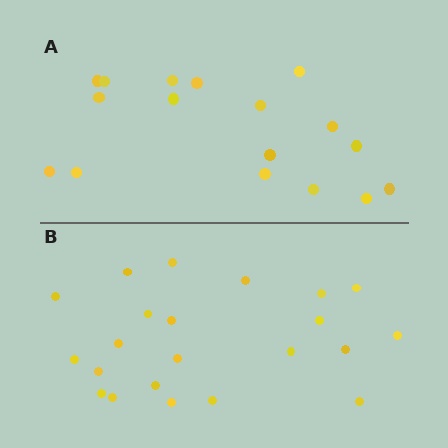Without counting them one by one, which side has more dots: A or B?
Region B (the bottom region) has more dots.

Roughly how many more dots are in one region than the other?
Region B has about 5 more dots than region A.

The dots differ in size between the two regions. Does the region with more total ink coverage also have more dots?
No. Region A has more total ink coverage because its dots are larger, but region B actually contains more individual dots. Total area can be misleading — the number of items is what matters here.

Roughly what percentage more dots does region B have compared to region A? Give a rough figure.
About 30% more.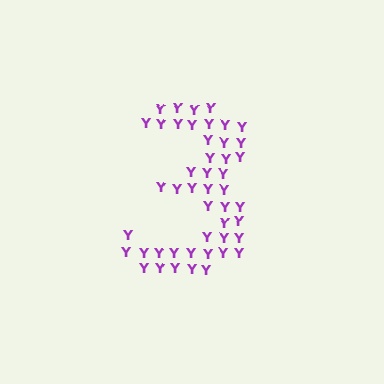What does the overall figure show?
The overall figure shows the digit 3.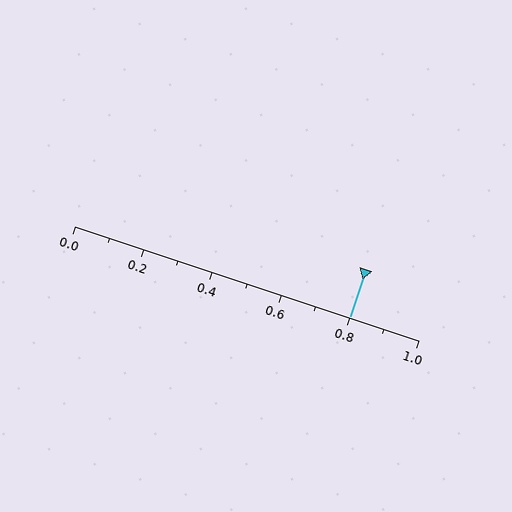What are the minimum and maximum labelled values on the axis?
The axis runs from 0.0 to 1.0.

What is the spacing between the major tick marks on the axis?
The major ticks are spaced 0.2 apart.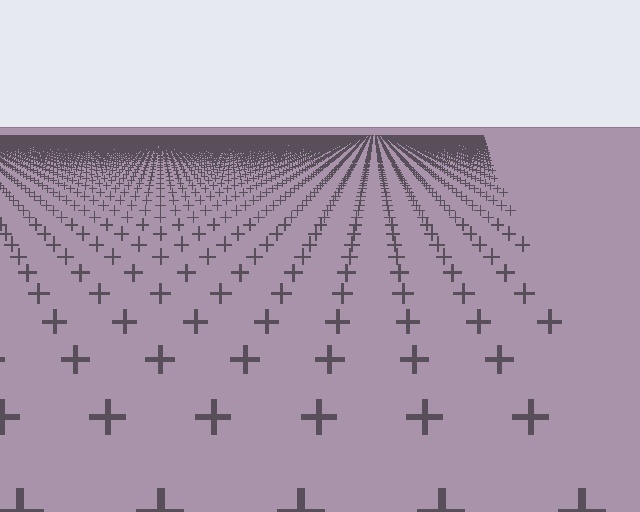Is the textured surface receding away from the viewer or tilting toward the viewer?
The surface is receding away from the viewer. Texture elements get smaller and denser toward the top.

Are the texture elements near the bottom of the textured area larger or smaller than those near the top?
Larger. Near the bottom, elements are closer to the viewer and appear at a bigger on-screen size.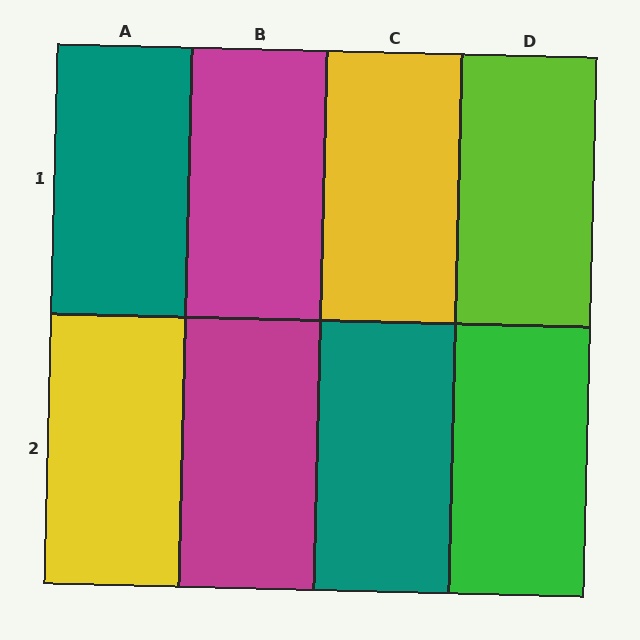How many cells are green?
1 cell is green.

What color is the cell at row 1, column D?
Lime.